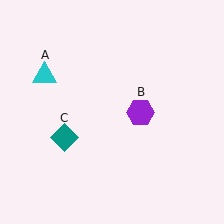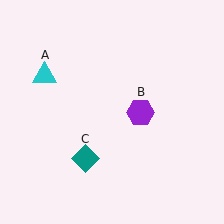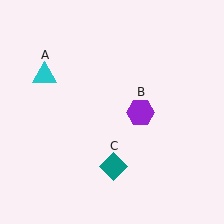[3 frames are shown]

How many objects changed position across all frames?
1 object changed position: teal diamond (object C).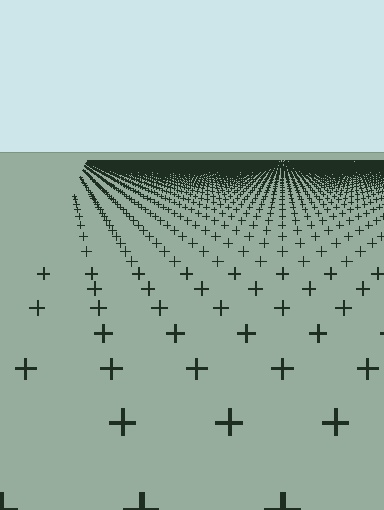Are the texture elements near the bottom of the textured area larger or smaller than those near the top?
Larger. Near the bottom, elements are closer to the viewer and appear at a bigger on-screen size.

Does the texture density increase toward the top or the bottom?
Density increases toward the top.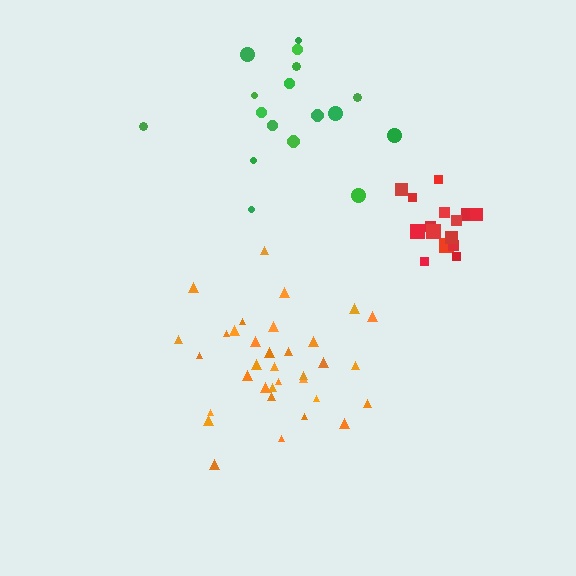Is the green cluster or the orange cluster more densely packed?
Orange.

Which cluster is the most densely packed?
Red.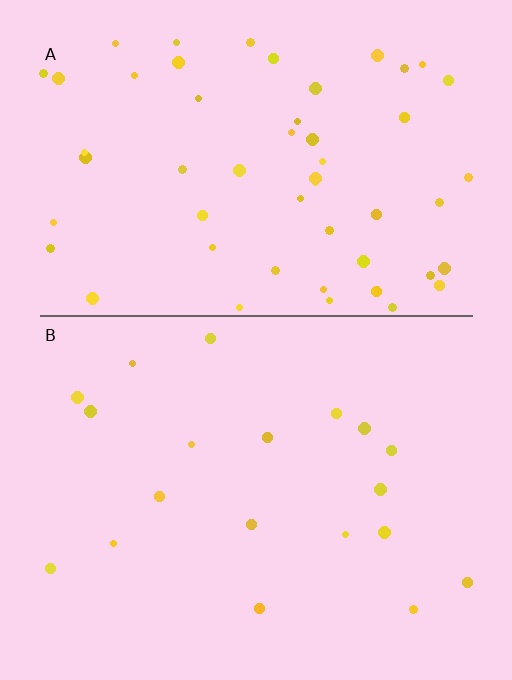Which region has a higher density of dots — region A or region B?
A (the top).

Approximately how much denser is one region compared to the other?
Approximately 2.8× — region A over region B.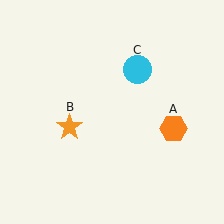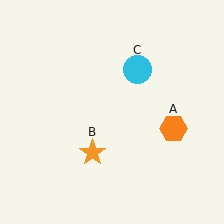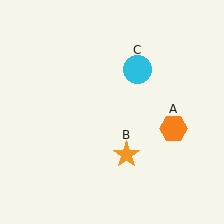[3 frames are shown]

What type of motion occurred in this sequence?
The orange star (object B) rotated counterclockwise around the center of the scene.